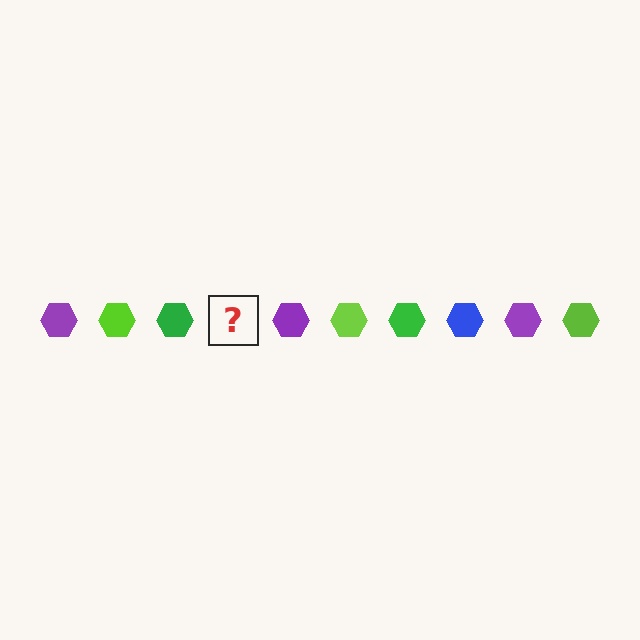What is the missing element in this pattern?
The missing element is a blue hexagon.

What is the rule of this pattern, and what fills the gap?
The rule is that the pattern cycles through purple, lime, green, blue hexagons. The gap should be filled with a blue hexagon.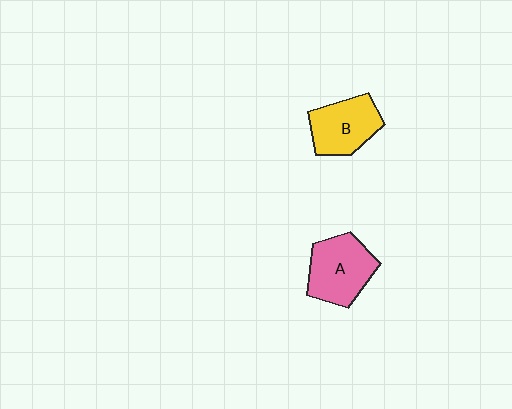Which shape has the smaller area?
Shape B (yellow).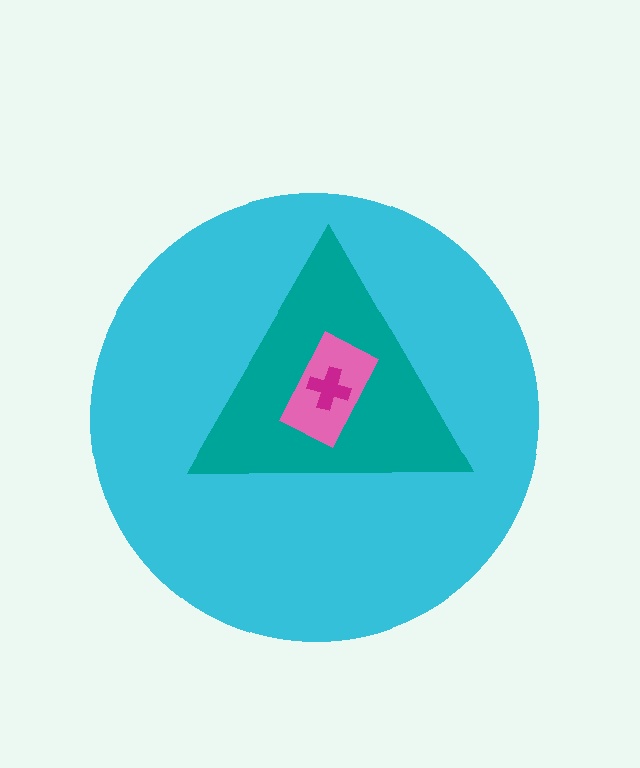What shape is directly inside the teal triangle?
The pink rectangle.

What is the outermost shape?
The cyan circle.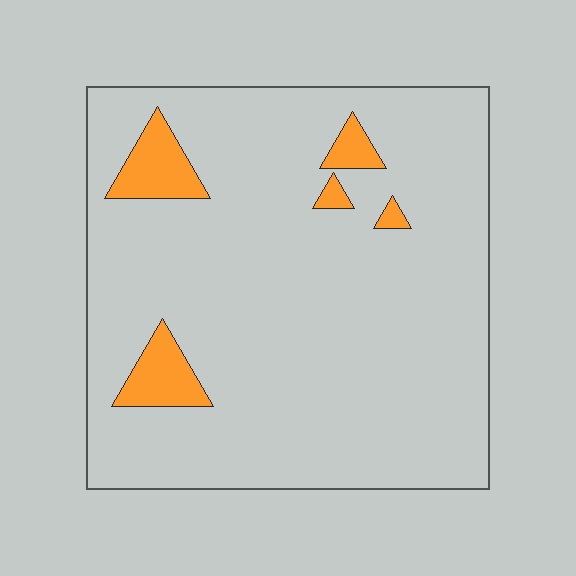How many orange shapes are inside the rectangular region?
5.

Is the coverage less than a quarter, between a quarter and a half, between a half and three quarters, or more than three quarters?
Less than a quarter.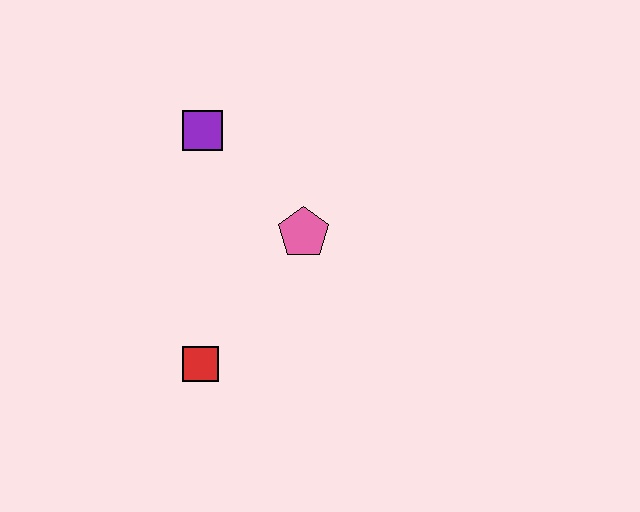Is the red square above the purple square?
No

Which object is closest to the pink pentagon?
The purple square is closest to the pink pentagon.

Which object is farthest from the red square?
The purple square is farthest from the red square.